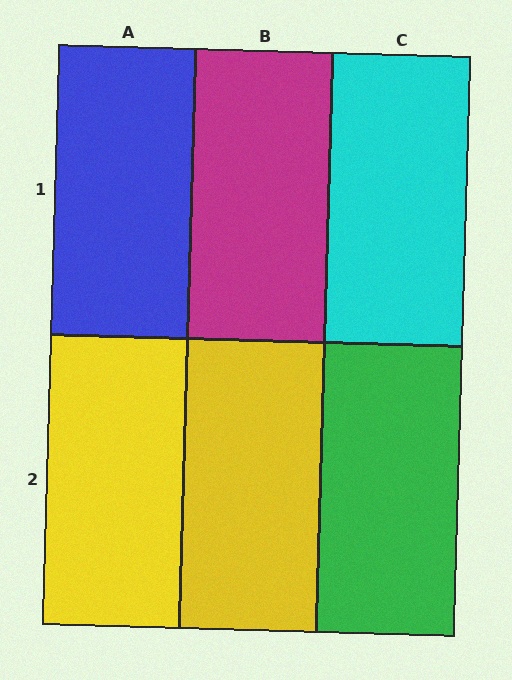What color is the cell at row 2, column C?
Green.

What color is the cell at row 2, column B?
Yellow.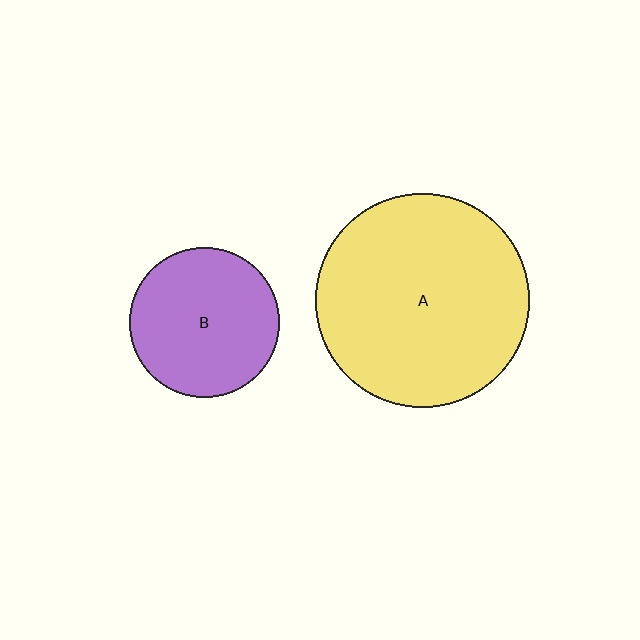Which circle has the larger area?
Circle A (yellow).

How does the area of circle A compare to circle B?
Approximately 2.0 times.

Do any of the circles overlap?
No, none of the circles overlap.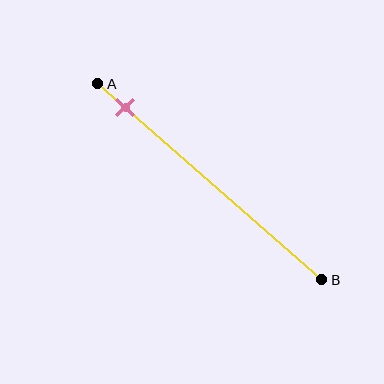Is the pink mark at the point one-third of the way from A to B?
No, the mark is at about 10% from A, not at the 33% one-third point.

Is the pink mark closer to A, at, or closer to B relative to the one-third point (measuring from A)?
The pink mark is closer to point A than the one-third point of segment AB.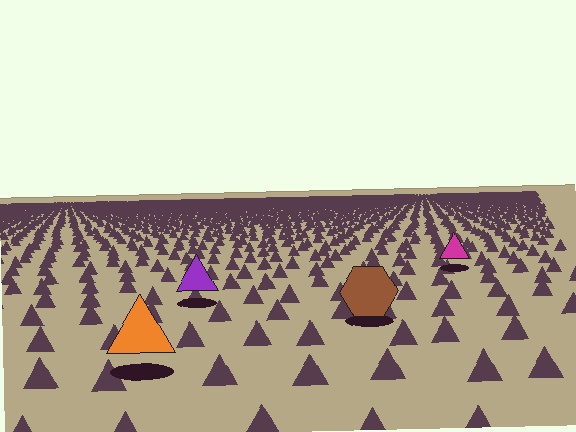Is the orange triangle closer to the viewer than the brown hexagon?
Yes. The orange triangle is closer — you can tell from the texture gradient: the ground texture is coarser near it.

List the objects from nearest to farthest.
From nearest to farthest: the orange triangle, the brown hexagon, the purple triangle, the magenta triangle.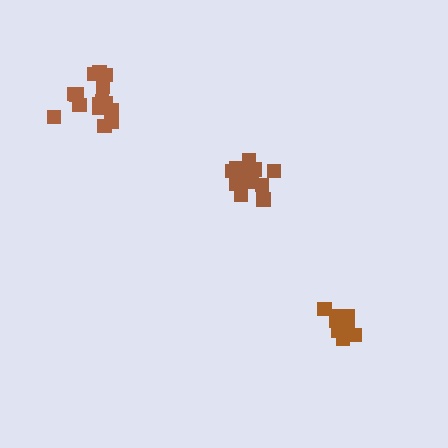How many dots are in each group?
Group 1: 10 dots, Group 2: 14 dots, Group 3: 15 dots (39 total).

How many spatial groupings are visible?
There are 3 spatial groupings.